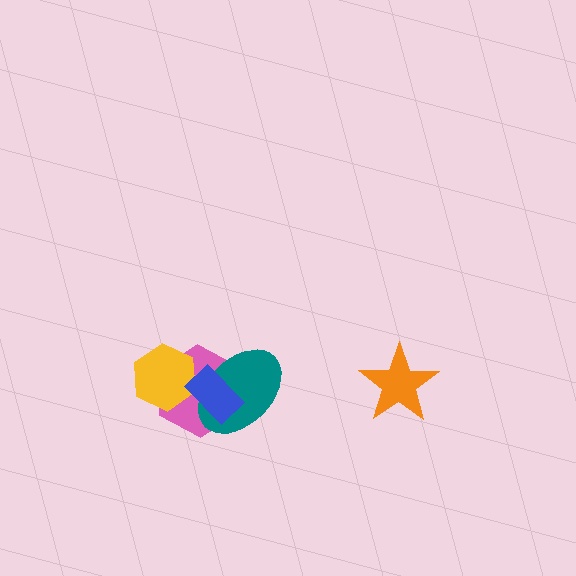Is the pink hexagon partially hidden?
Yes, it is partially covered by another shape.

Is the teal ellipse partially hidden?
Yes, it is partially covered by another shape.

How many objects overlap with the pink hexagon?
3 objects overlap with the pink hexagon.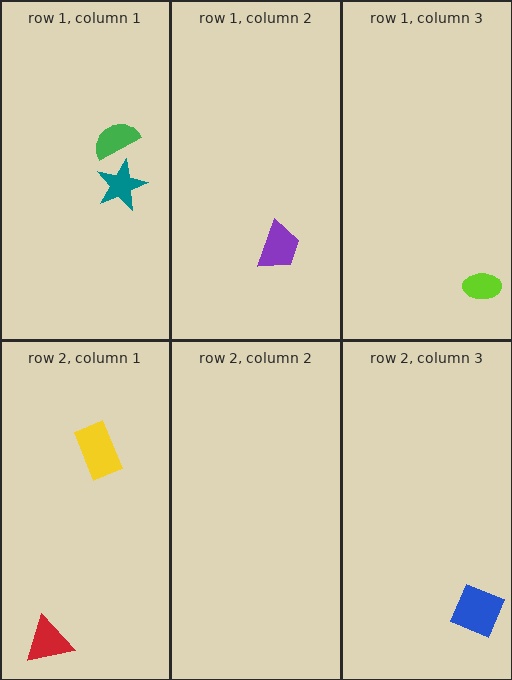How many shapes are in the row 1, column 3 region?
1.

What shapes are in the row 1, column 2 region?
The purple trapezoid.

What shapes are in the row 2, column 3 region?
The blue diamond.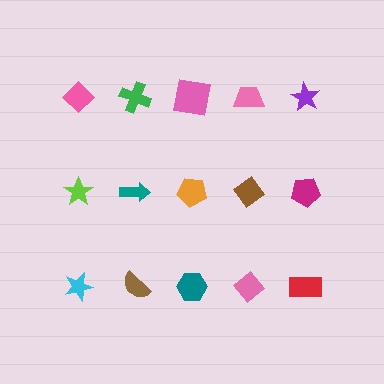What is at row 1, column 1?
A pink diamond.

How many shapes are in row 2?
5 shapes.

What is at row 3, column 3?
A teal hexagon.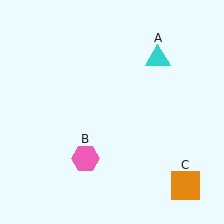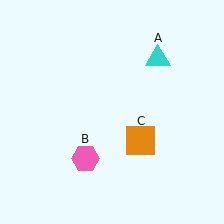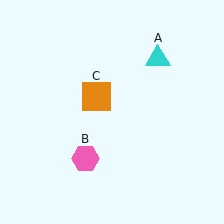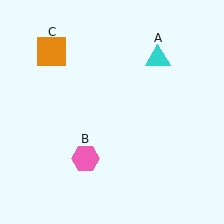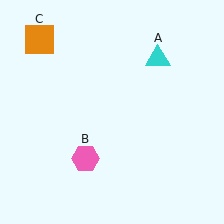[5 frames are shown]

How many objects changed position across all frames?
1 object changed position: orange square (object C).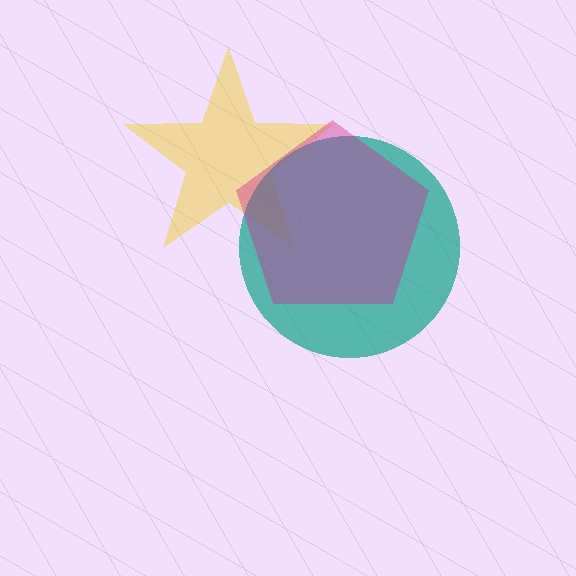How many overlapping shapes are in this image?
There are 3 overlapping shapes in the image.